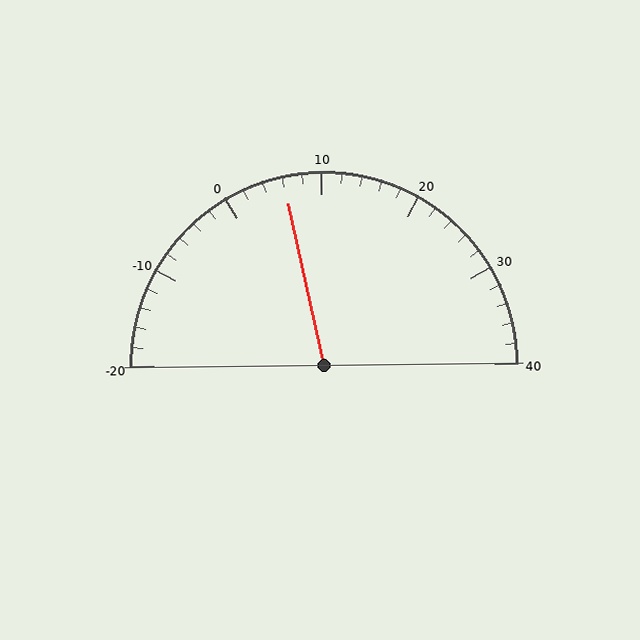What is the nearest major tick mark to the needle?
The nearest major tick mark is 10.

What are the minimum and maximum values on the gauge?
The gauge ranges from -20 to 40.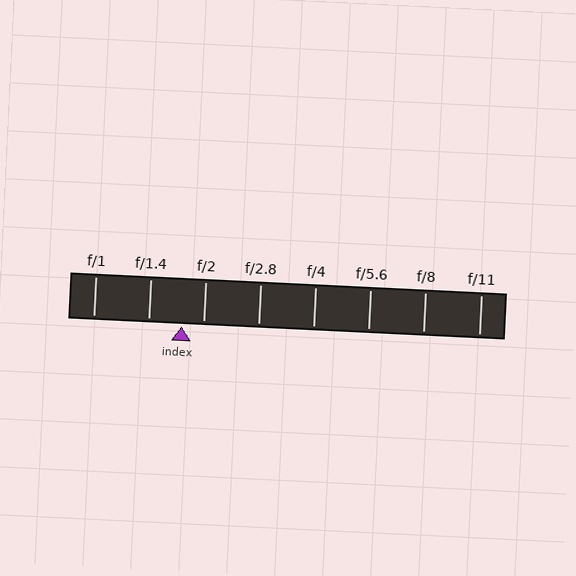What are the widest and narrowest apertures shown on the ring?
The widest aperture shown is f/1 and the narrowest is f/11.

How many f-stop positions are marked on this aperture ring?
There are 8 f-stop positions marked.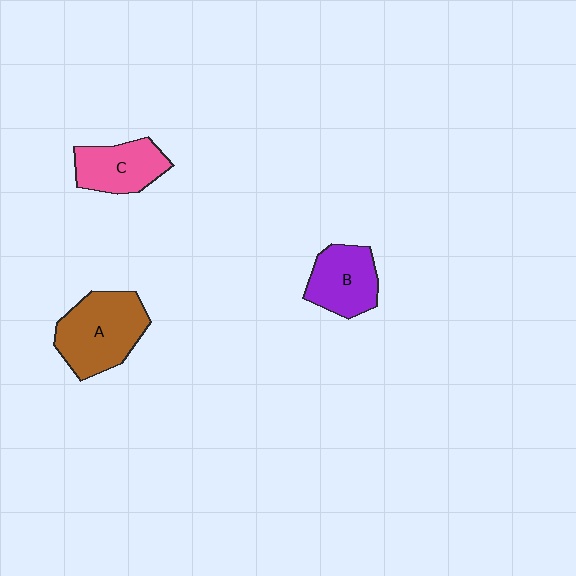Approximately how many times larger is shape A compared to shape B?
Approximately 1.4 times.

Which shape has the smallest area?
Shape C (pink).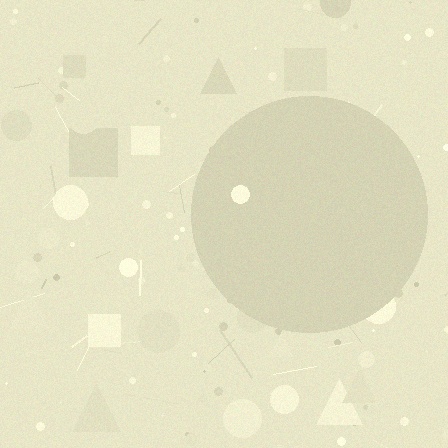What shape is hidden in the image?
A circle is hidden in the image.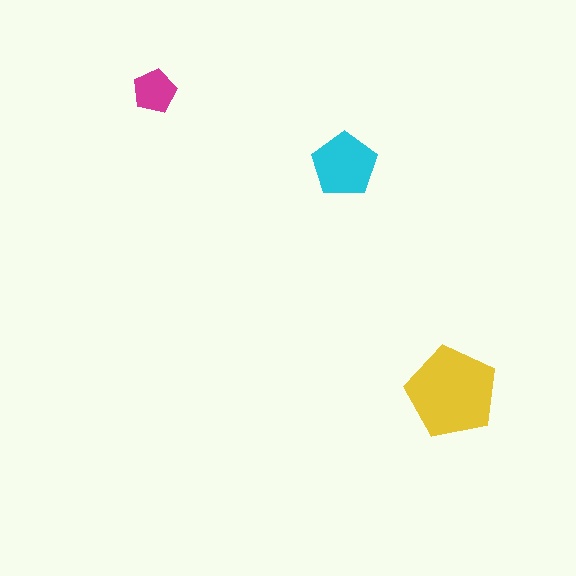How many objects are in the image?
There are 3 objects in the image.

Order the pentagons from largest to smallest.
the yellow one, the cyan one, the magenta one.